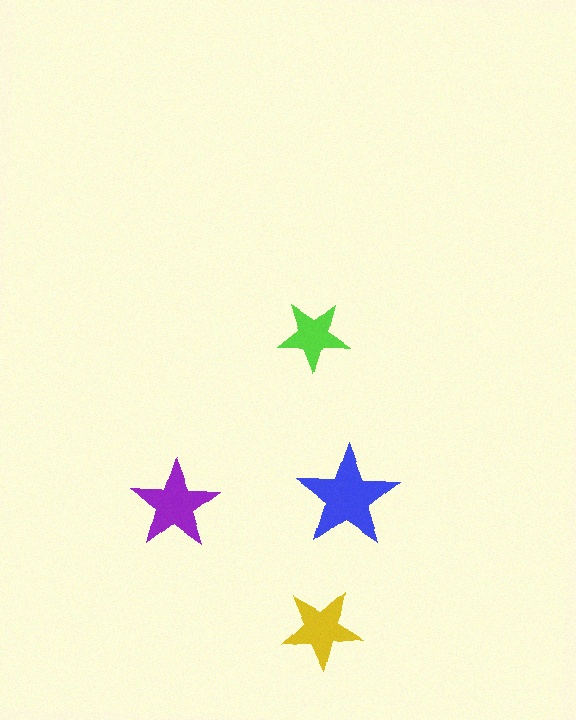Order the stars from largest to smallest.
the blue one, the purple one, the yellow one, the lime one.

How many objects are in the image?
There are 4 objects in the image.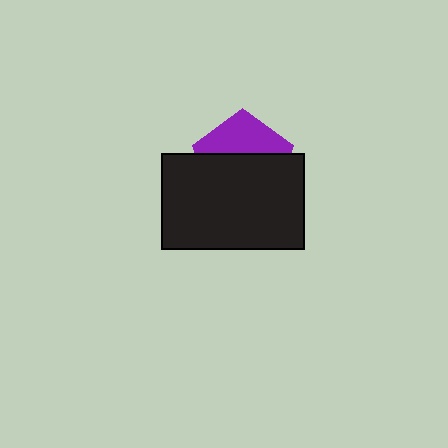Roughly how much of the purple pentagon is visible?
A small part of it is visible (roughly 39%).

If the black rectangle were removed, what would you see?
You would see the complete purple pentagon.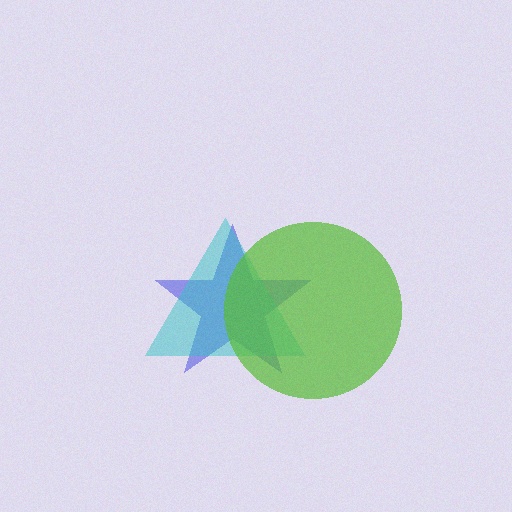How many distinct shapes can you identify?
There are 3 distinct shapes: a blue star, a cyan triangle, a lime circle.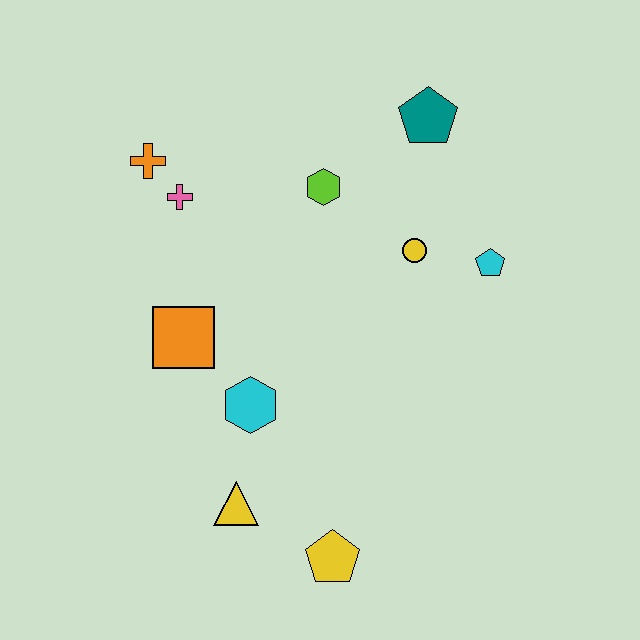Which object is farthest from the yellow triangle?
The teal pentagon is farthest from the yellow triangle.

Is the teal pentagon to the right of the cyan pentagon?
No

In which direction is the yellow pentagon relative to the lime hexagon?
The yellow pentagon is below the lime hexagon.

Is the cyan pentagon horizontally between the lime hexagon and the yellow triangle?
No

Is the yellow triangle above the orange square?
No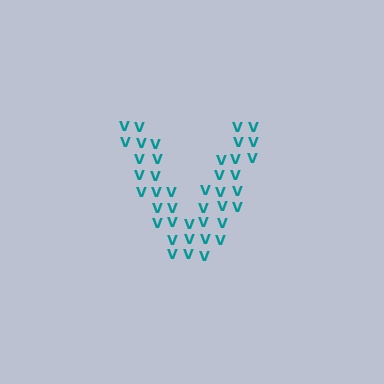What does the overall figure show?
The overall figure shows the letter V.